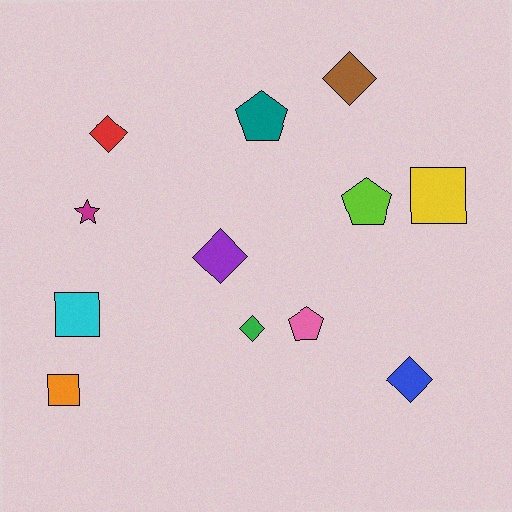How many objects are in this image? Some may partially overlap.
There are 12 objects.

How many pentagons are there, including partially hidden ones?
There are 3 pentagons.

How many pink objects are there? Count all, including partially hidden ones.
There is 1 pink object.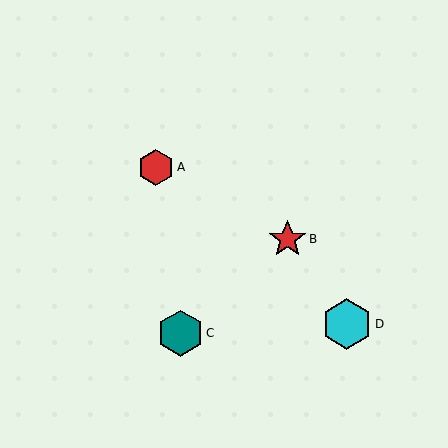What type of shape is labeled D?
Shape D is a cyan hexagon.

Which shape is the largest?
The cyan hexagon (labeled D) is the largest.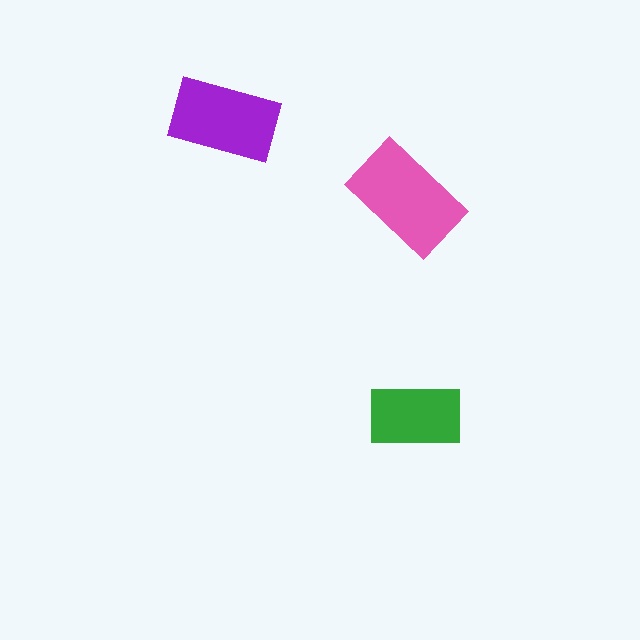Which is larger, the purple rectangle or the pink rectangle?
The pink one.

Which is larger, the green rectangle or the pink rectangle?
The pink one.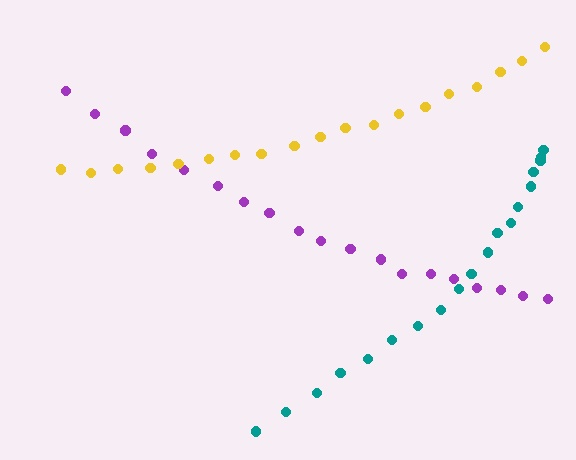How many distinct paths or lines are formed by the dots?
There are 3 distinct paths.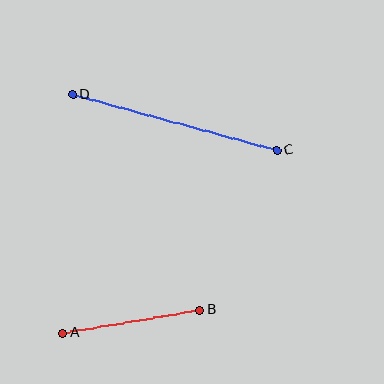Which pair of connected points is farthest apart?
Points C and D are farthest apart.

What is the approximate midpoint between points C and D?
The midpoint is at approximately (175, 122) pixels.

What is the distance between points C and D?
The distance is approximately 211 pixels.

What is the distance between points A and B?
The distance is approximately 139 pixels.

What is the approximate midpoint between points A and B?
The midpoint is at approximately (131, 321) pixels.